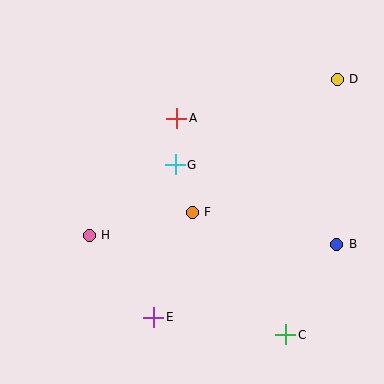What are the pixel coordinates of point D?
Point D is at (337, 79).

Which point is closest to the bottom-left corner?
Point E is closest to the bottom-left corner.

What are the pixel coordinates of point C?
Point C is at (286, 335).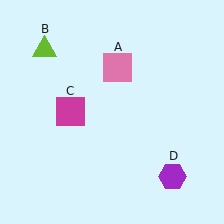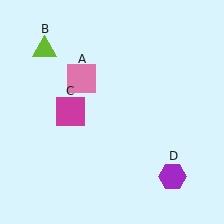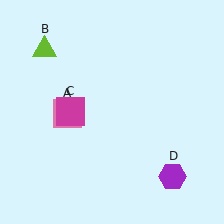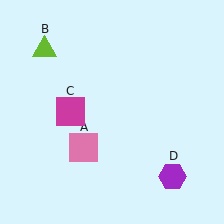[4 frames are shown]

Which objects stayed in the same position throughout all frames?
Lime triangle (object B) and magenta square (object C) and purple hexagon (object D) remained stationary.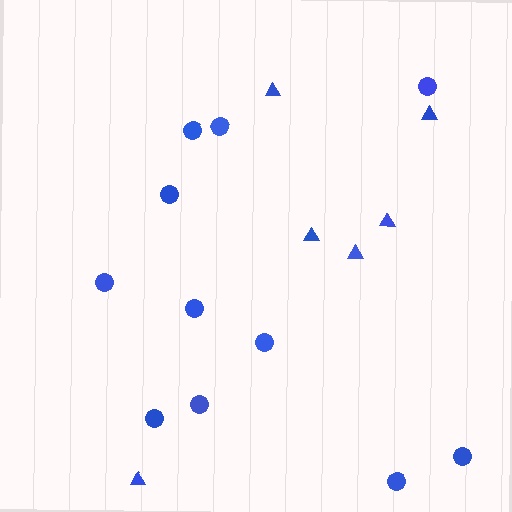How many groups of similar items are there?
There are 2 groups: one group of triangles (6) and one group of circles (11).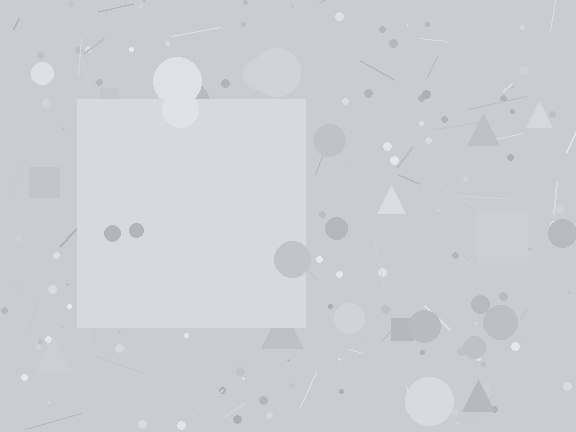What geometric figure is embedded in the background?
A square is embedded in the background.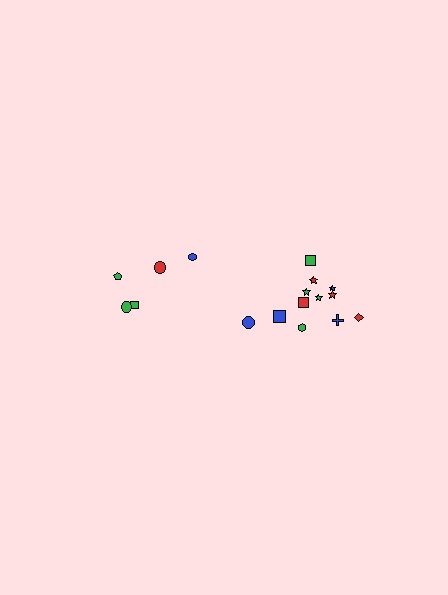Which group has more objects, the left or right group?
The right group.